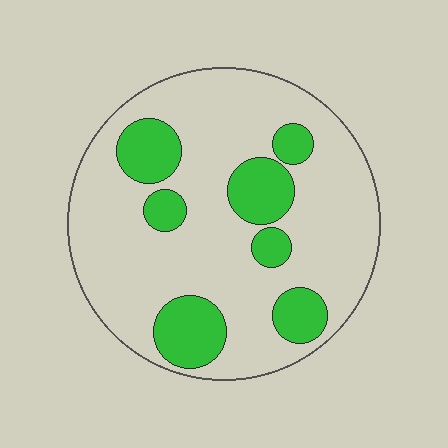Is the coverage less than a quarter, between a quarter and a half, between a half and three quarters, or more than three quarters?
Less than a quarter.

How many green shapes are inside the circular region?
7.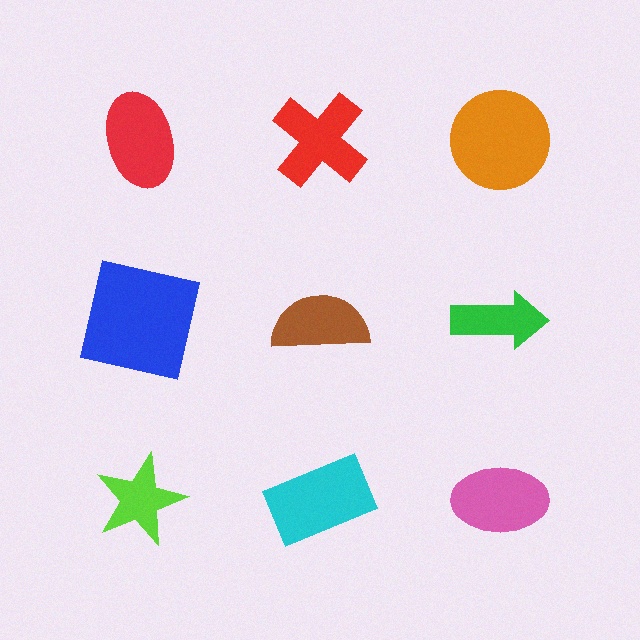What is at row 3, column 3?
A pink ellipse.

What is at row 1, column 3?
An orange circle.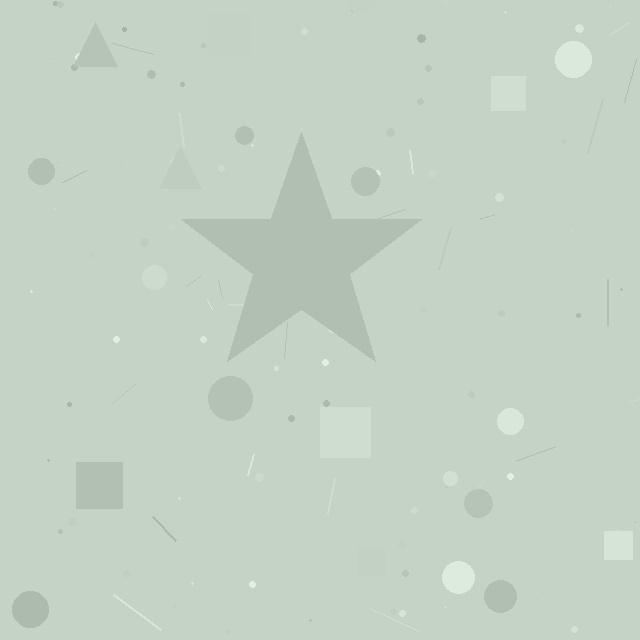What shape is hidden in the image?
A star is hidden in the image.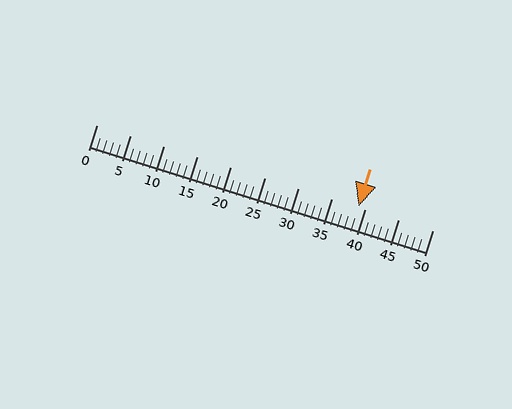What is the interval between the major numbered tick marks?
The major tick marks are spaced 5 units apart.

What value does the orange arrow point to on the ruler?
The orange arrow points to approximately 39.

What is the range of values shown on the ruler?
The ruler shows values from 0 to 50.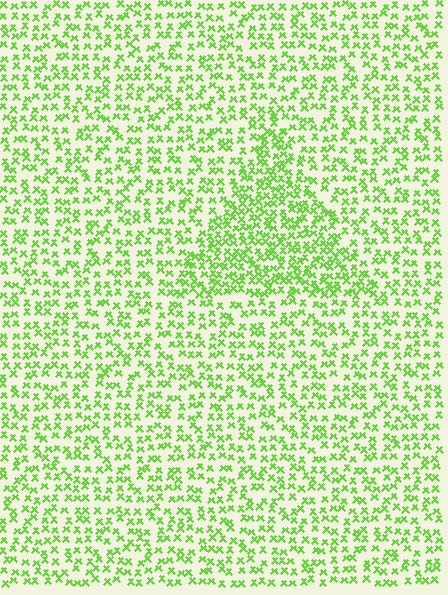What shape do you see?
I see a triangle.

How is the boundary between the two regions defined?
The boundary is defined by a change in element density (approximately 1.7x ratio). All elements are the same color, size, and shape.